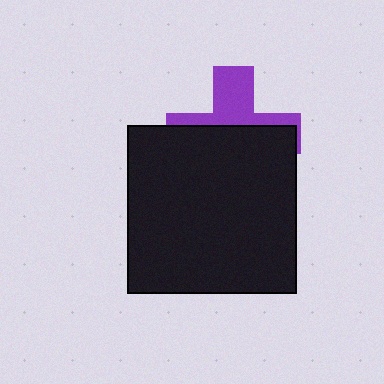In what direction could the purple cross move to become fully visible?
The purple cross could move up. That would shift it out from behind the black square entirely.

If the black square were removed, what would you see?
You would see the complete purple cross.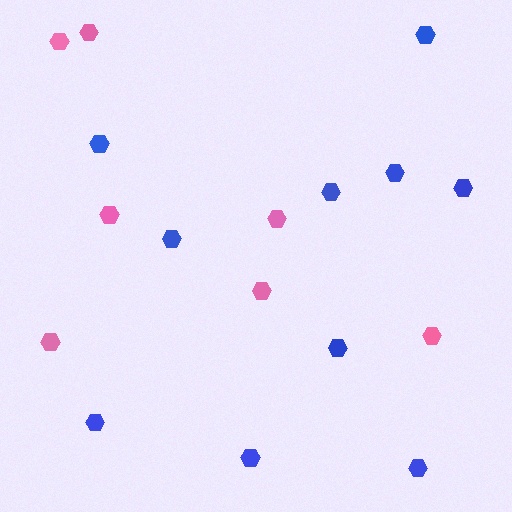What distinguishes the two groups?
There are 2 groups: one group of pink hexagons (7) and one group of blue hexagons (10).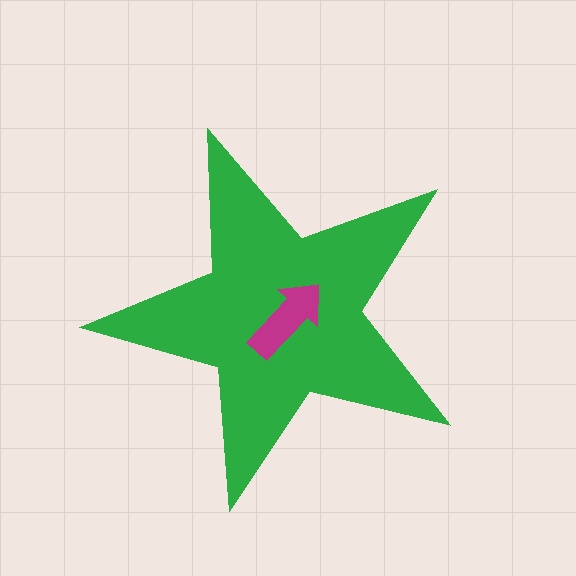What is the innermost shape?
The magenta arrow.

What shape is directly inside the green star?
The magenta arrow.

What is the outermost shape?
The green star.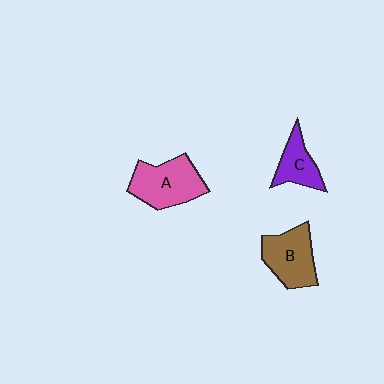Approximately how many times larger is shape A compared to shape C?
Approximately 1.7 times.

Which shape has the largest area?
Shape A (pink).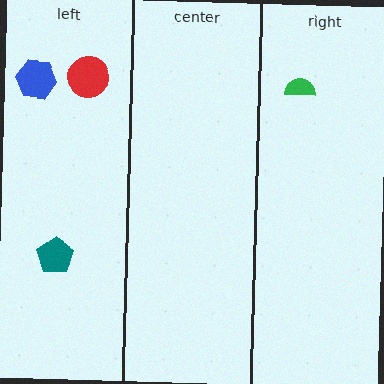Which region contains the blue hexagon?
The left region.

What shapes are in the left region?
The blue hexagon, the red circle, the teal pentagon.